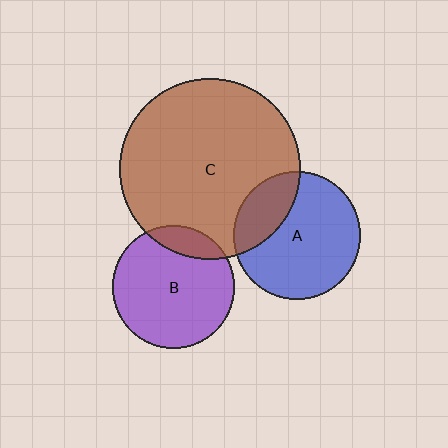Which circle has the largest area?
Circle C (brown).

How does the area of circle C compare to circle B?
Approximately 2.2 times.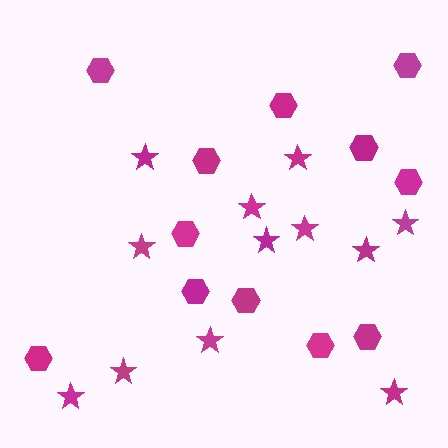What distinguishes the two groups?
There are 2 groups: one group of hexagons (12) and one group of stars (12).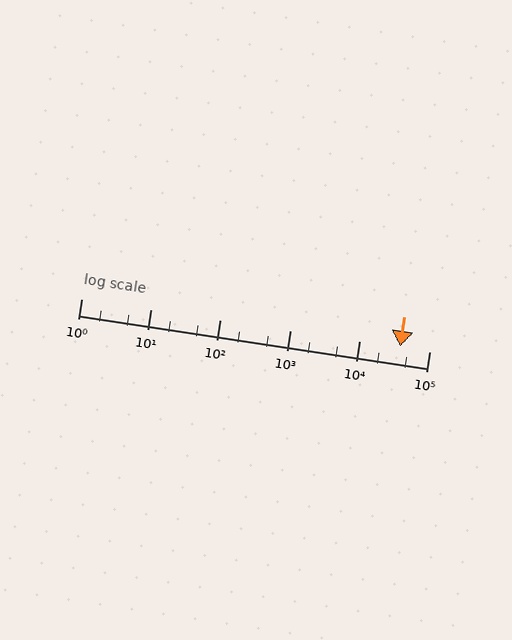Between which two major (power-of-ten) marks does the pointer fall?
The pointer is between 10000 and 100000.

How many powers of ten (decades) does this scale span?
The scale spans 5 decades, from 1 to 100000.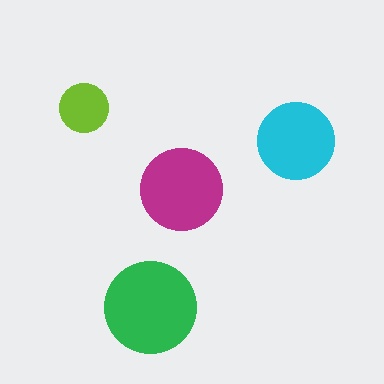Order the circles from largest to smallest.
the green one, the magenta one, the cyan one, the lime one.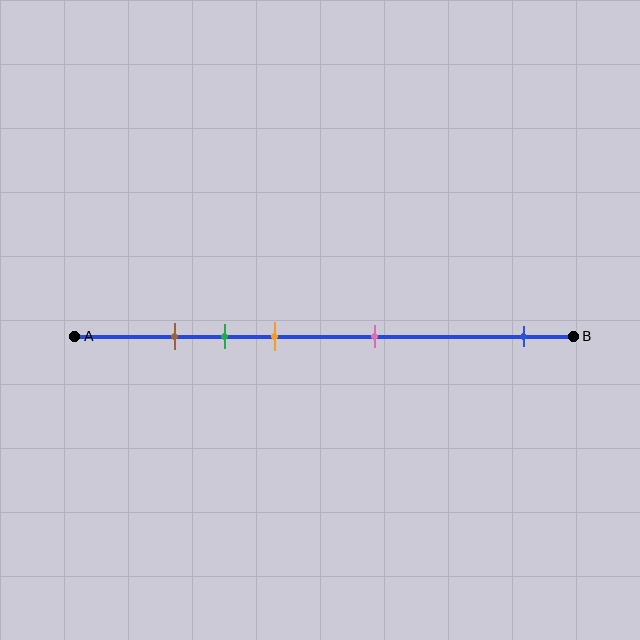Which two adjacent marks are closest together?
The brown and green marks are the closest adjacent pair.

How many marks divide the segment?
There are 5 marks dividing the segment.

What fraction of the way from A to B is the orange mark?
The orange mark is approximately 40% (0.4) of the way from A to B.